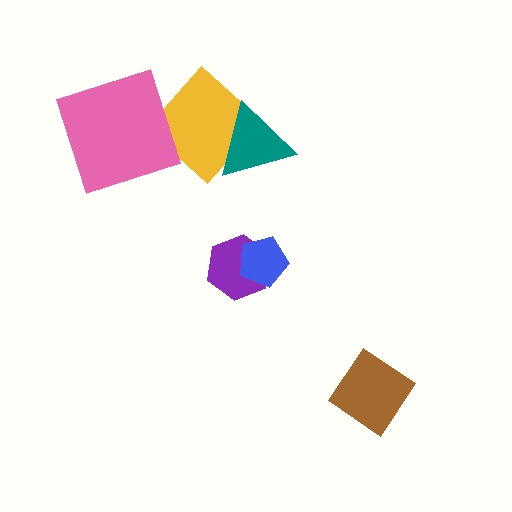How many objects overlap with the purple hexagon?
1 object overlaps with the purple hexagon.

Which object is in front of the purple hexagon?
The blue pentagon is in front of the purple hexagon.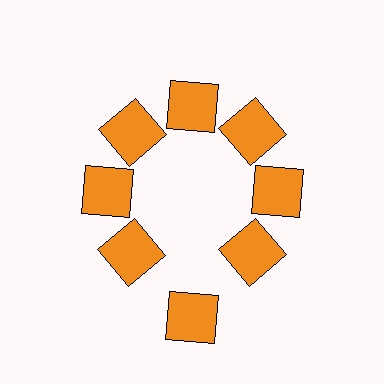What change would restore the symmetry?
The symmetry would be restored by moving it inward, back onto the ring so that all 8 squares sit at equal angles and equal distance from the center.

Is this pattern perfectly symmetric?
No. The 8 orange squares are arranged in a ring, but one element near the 6 o'clock position is pushed outward from the center, breaking the 8-fold rotational symmetry.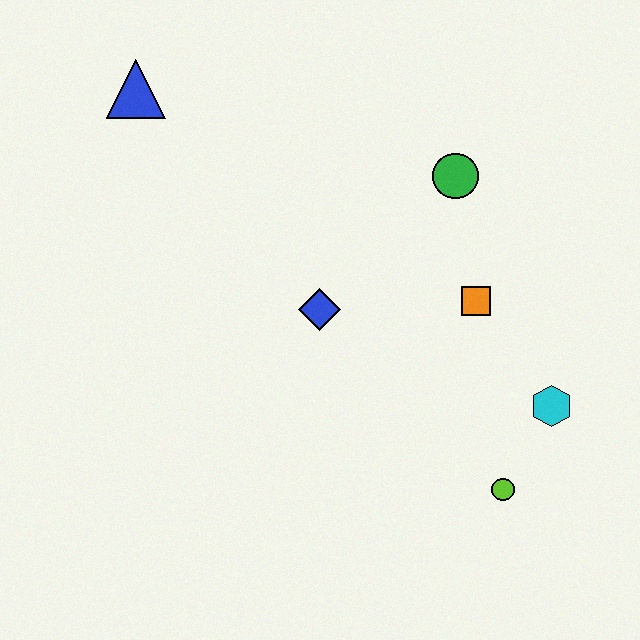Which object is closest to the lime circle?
The cyan hexagon is closest to the lime circle.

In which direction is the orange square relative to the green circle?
The orange square is below the green circle.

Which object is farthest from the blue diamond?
The blue triangle is farthest from the blue diamond.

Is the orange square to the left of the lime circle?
Yes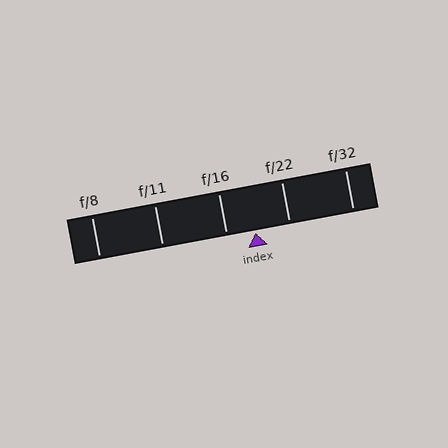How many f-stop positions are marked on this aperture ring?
There are 5 f-stop positions marked.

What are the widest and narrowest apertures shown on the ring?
The widest aperture shown is f/8 and the narrowest is f/32.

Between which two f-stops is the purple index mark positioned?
The index mark is between f/16 and f/22.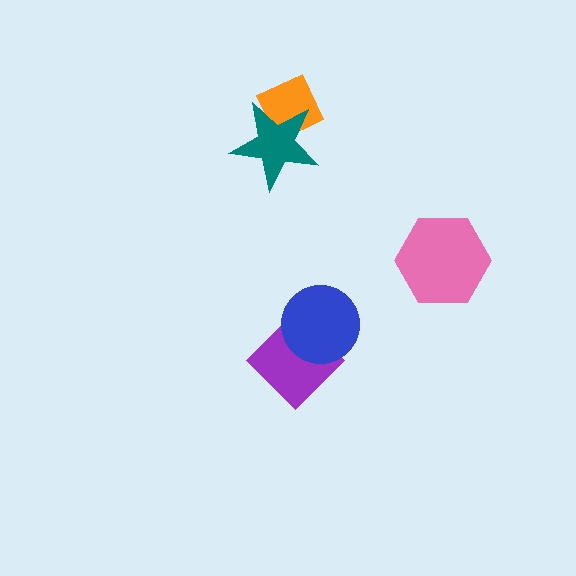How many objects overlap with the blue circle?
1 object overlaps with the blue circle.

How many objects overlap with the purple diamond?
1 object overlaps with the purple diamond.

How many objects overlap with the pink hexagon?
0 objects overlap with the pink hexagon.